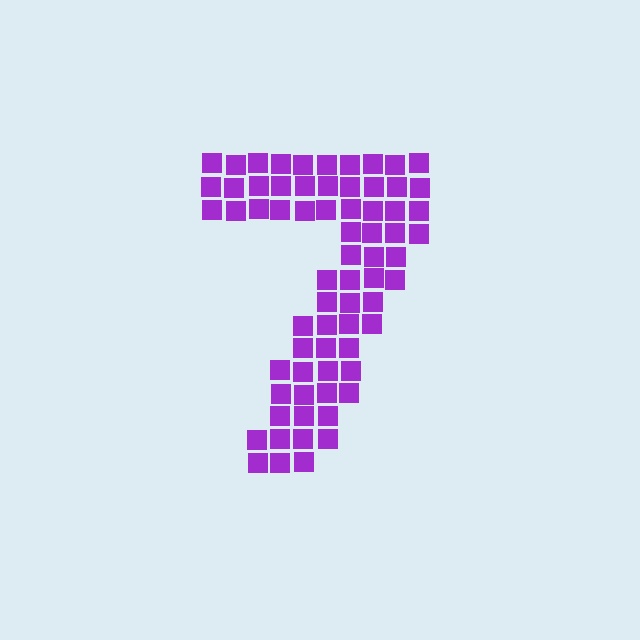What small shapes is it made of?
It is made of small squares.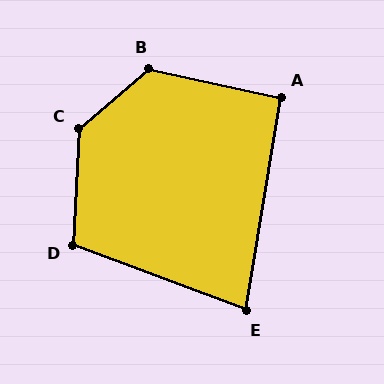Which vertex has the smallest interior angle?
E, at approximately 79 degrees.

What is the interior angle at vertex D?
Approximately 108 degrees (obtuse).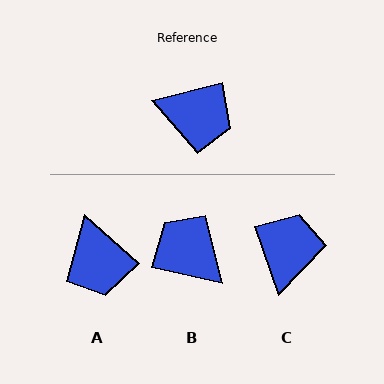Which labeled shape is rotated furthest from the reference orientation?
B, about 153 degrees away.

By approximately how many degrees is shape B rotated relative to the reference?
Approximately 153 degrees counter-clockwise.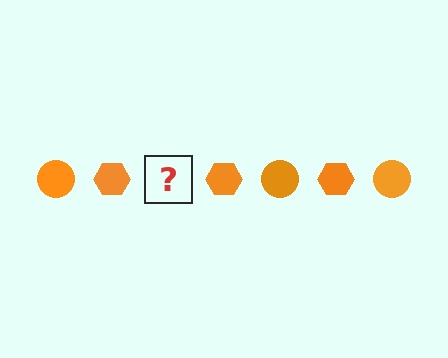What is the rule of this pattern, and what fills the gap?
The rule is that the pattern cycles through circle, hexagon shapes in orange. The gap should be filled with an orange circle.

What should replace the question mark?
The question mark should be replaced with an orange circle.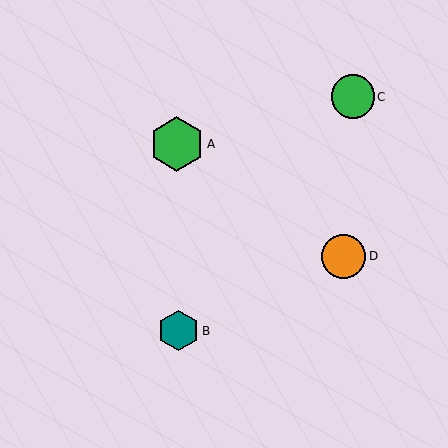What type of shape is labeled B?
Shape B is a teal hexagon.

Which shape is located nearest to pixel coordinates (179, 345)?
The teal hexagon (labeled B) at (179, 331) is nearest to that location.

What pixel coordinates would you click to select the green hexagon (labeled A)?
Click at (177, 144) to select the green hexagon A.